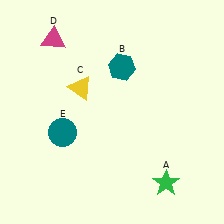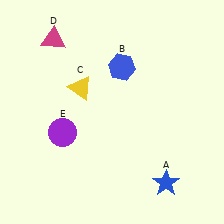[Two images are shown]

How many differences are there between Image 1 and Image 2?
There are 3 differences between the two images.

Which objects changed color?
A changed from green to blue. B changed from teal to blue. E changed from teal to purple.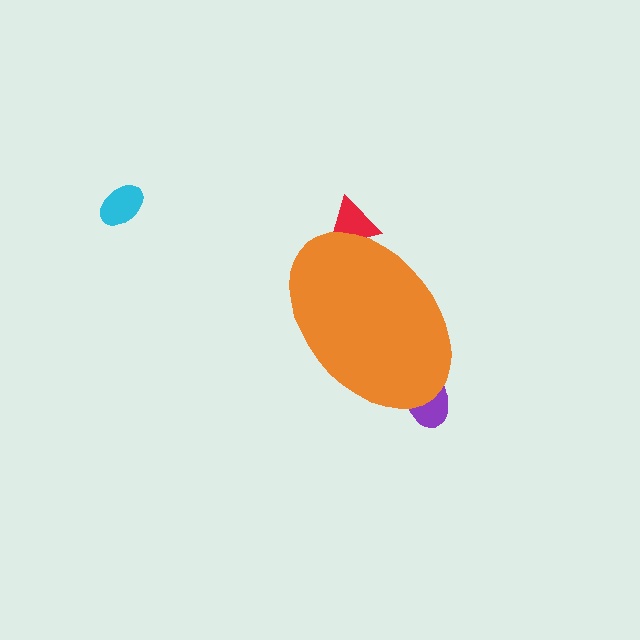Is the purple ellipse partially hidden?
Yes, the purple ellipse is partially hidden behind the orange ellipse.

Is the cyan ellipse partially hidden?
No, the cyan ellipse is fully visible.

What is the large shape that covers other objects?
An orange ellipse.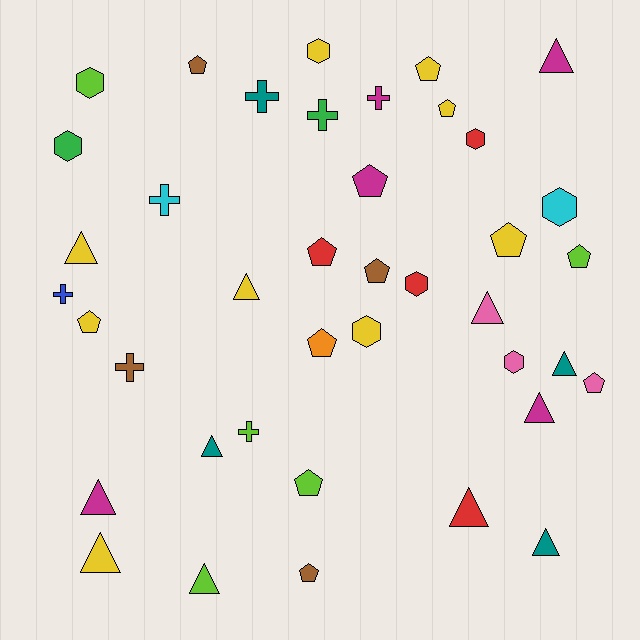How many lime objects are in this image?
There are 5 lime objects.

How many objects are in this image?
There are 40 objects.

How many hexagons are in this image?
There are 8 hexagons.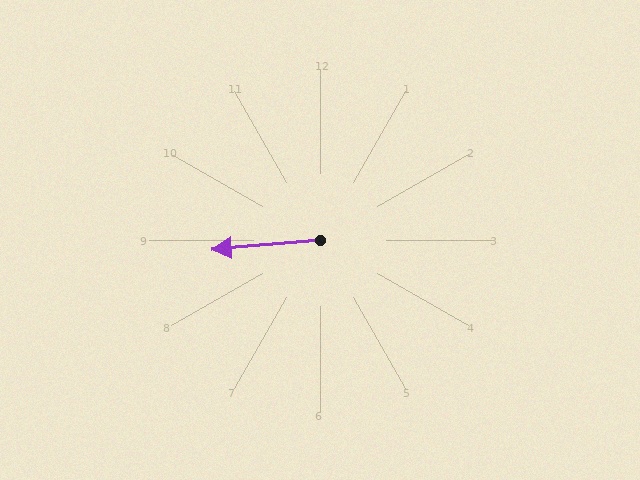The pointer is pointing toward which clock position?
Roughly 9 o'clock.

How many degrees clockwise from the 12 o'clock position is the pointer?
Approximately 265 degrees.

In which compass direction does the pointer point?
West.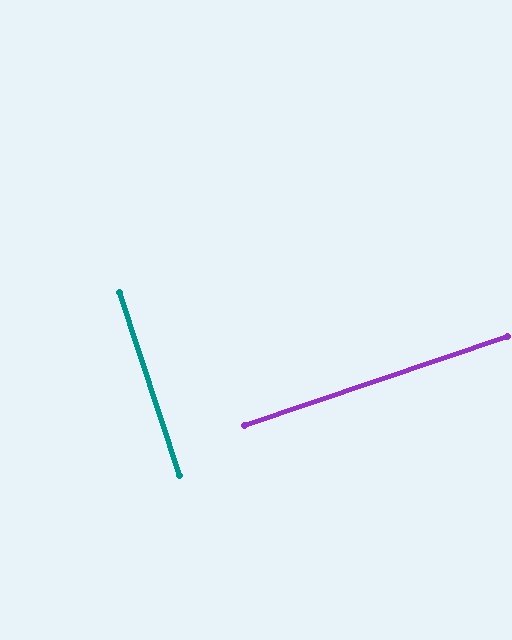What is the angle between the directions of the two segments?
Approximately 89 degrees.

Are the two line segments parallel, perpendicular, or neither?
Perpendicular — they meet at approximately 89°.